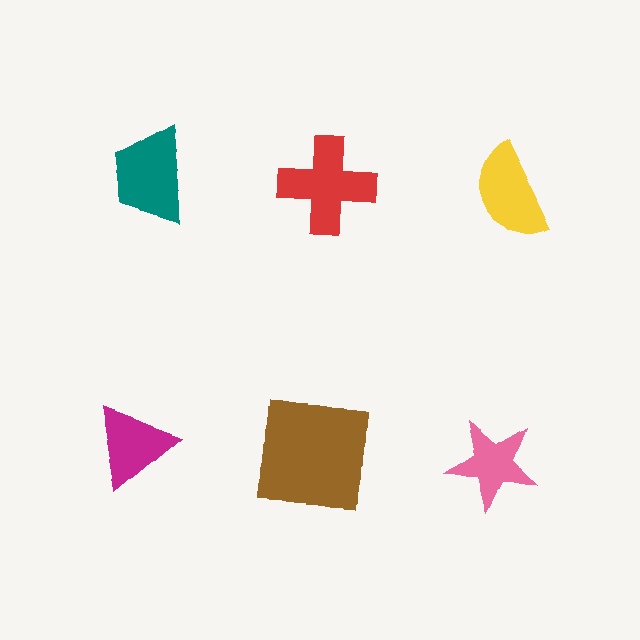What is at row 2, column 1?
A magenta triangle.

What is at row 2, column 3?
A pink star.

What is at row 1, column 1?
A teal trapezoid.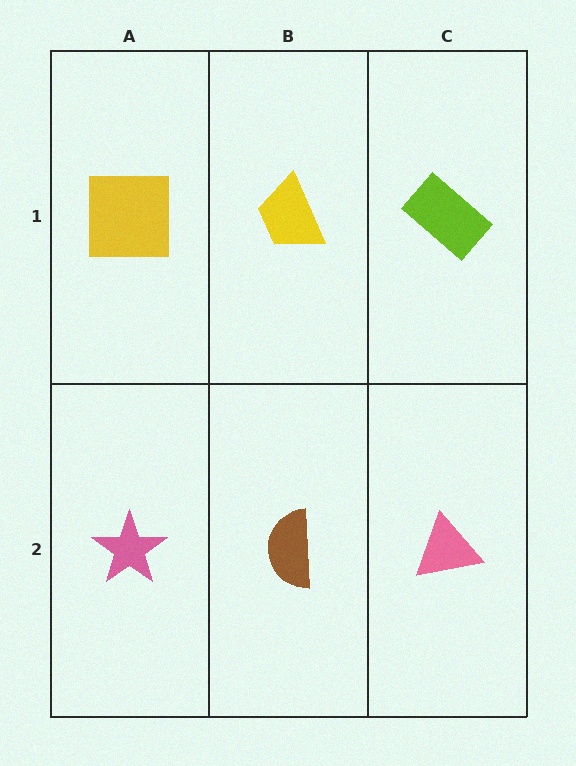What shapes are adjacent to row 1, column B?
A brown semicircle (row 2, column B), a yellow square (row 1, column A), a lime rectangle (row 1, column C).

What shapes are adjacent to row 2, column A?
A yellow square (row 1, column A), a brown semicircle (row 2, column B).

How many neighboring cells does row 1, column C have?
2.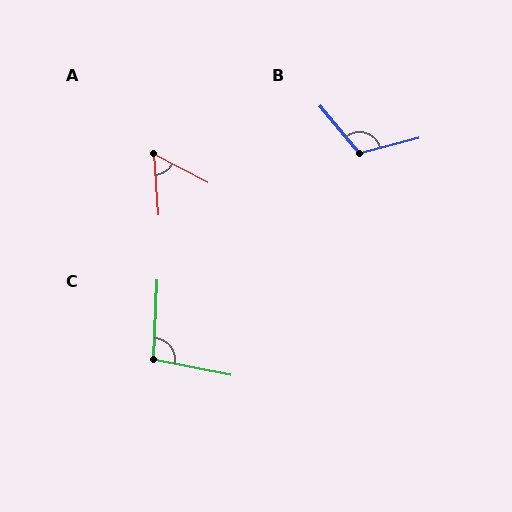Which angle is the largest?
B, at approximately 115 degrees.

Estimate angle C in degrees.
Approximately 99 degrees.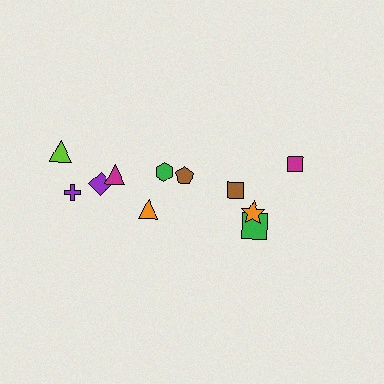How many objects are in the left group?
There are 7 objects.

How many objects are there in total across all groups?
There are 11 objects.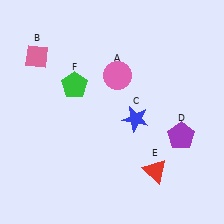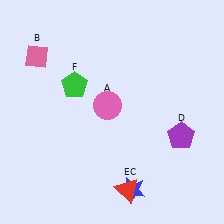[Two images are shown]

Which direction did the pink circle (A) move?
The pink circle (A) moved down.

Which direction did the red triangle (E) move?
The red triangle (E) moved left.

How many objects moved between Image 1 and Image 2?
3 objects moved between the two images.